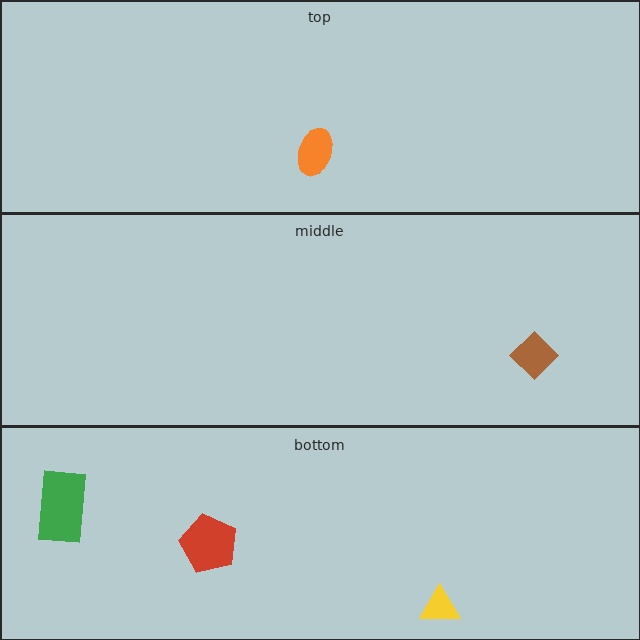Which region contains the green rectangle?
The bottom region.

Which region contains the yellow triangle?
The bottom region.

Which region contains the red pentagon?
The bottom region.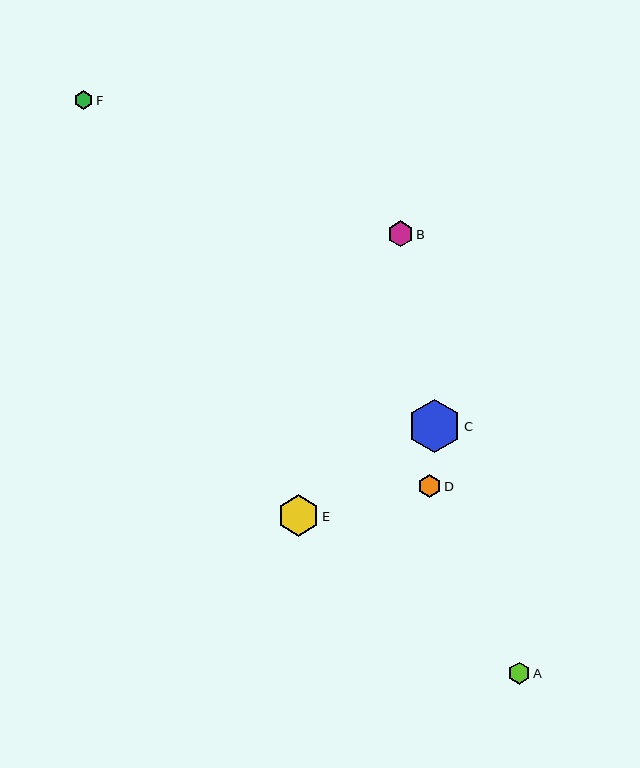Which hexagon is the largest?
Hexagon C is the largest with a size of approximately 53 pixels.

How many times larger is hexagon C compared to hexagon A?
Hexagon C is approximately 2.4 times the size of hexagon A.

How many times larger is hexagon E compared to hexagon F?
Hexagon E is approximately 2.2 times the size of hexagon F.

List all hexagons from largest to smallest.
From largest to smallest: C, E, B, D, A, F.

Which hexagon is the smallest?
Hexagon F is the smallest with a size of approximately 19 pixels.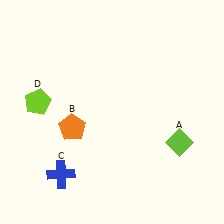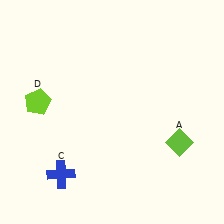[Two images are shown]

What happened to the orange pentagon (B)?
The orange pentagon (B) was removed in Image 2. It was in the bottom-left area of Image 1.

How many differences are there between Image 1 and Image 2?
There is 1 difference between the two images.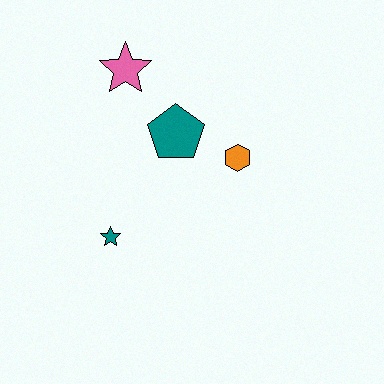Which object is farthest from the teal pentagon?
The teal star is farthest from the teal pentagon.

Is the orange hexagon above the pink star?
No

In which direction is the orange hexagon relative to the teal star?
The orange hexagon is to the right of the teal star.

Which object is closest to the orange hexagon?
The teal pentagon is closest to the orange hexagon.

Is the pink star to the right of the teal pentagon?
No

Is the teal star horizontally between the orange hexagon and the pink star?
No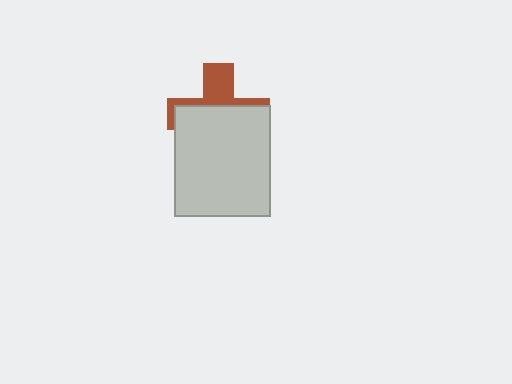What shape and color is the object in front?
The object in front is a light gray rectangle.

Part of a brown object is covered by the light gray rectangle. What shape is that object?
It is a cross.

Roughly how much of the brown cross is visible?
A small part of it is visible (roughly 37%).